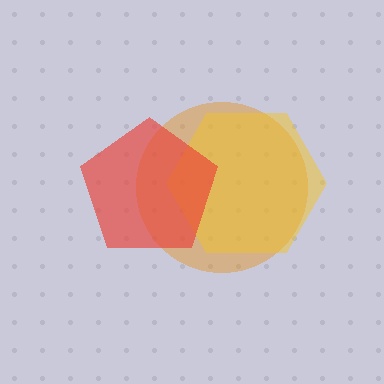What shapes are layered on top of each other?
The layered shapes are: an orange circle, a yellow hexagon, a red pentagon.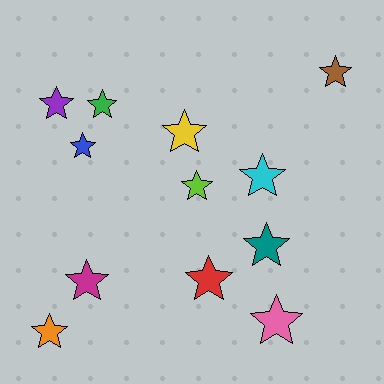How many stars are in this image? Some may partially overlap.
There are 12 stars.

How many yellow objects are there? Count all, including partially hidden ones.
There is 1 yellow object.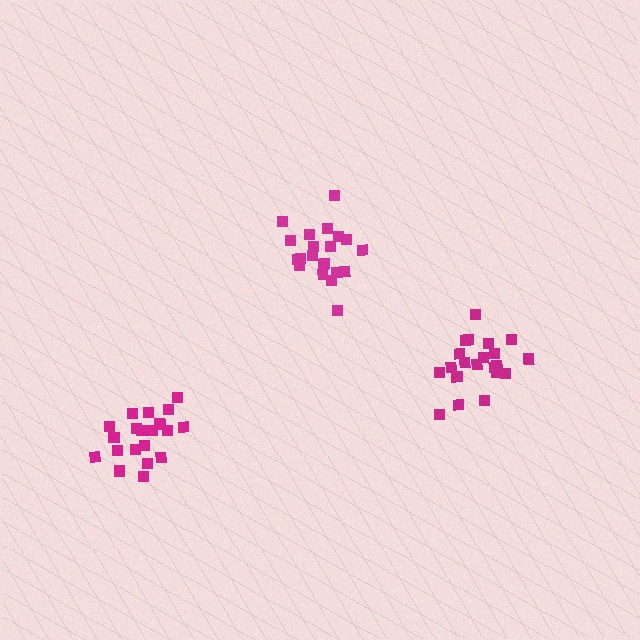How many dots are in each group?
Group 1: 21 dots, Group 2: 21 dots, Group 3: 21 dots (63 total).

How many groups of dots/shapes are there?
There are 3 groups.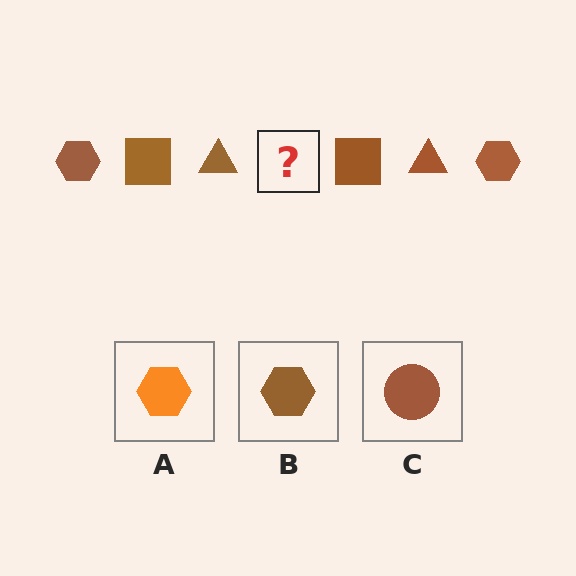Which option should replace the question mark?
Option B.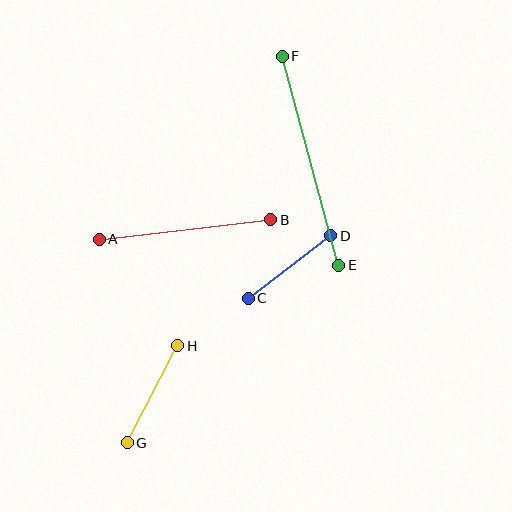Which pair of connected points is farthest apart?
Points E and F are farthest apart.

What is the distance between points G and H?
The distance is approximately 109 pixels.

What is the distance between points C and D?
The distance is approximately 104 pixels.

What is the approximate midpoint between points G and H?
The midpoint is at approximately (153, 394) pixels.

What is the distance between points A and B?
The distance is approximately 172 pixels.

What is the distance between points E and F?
The distance is approximately 216 pixels.